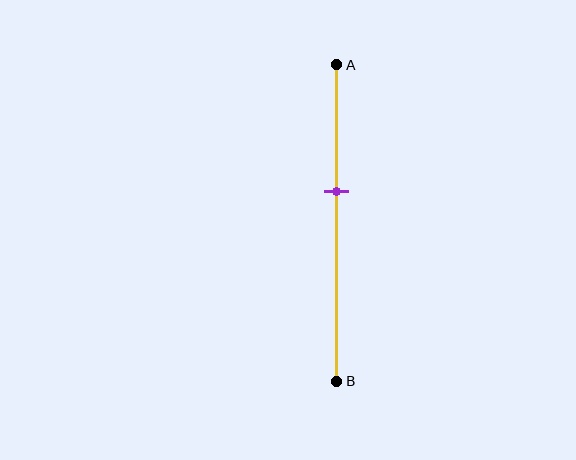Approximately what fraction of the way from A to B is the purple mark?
The purple mark is approximately 40% of the way from A to B.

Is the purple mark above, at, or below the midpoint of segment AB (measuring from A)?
The purple mark is above the midpoint of segment AB.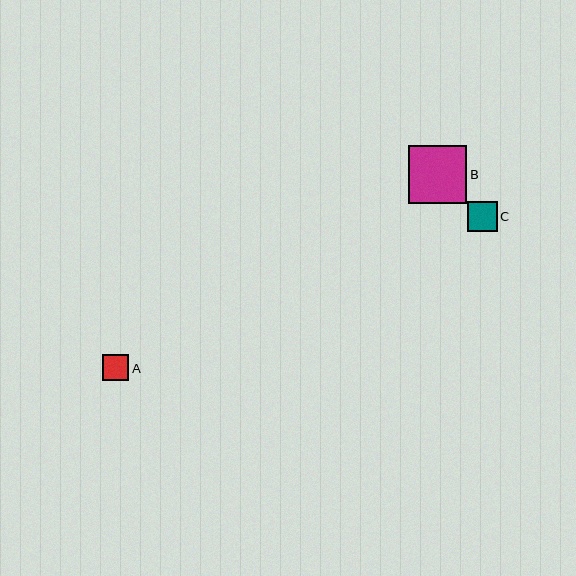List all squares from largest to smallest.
From largest to smallest: B, C, A.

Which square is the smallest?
Square A is the smallest with a size of approximately 26 pixels.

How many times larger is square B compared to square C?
Square B is approximately 1.9 times the size of square C.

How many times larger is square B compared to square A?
Square B is approximately 2.2 times the size of square A.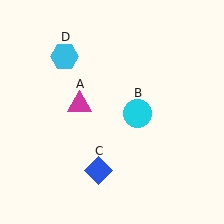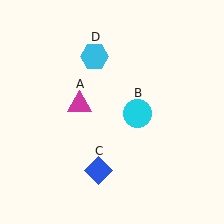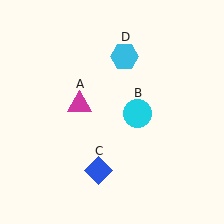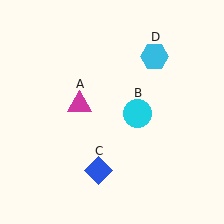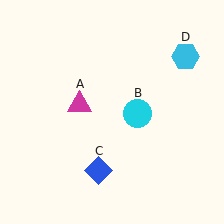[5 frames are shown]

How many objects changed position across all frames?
1 object changed position: cyan hexagon (object D).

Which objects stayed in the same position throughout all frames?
Magenta triangle (object A) and cyan circle (object B) and blue diamond (object C) remained stationary.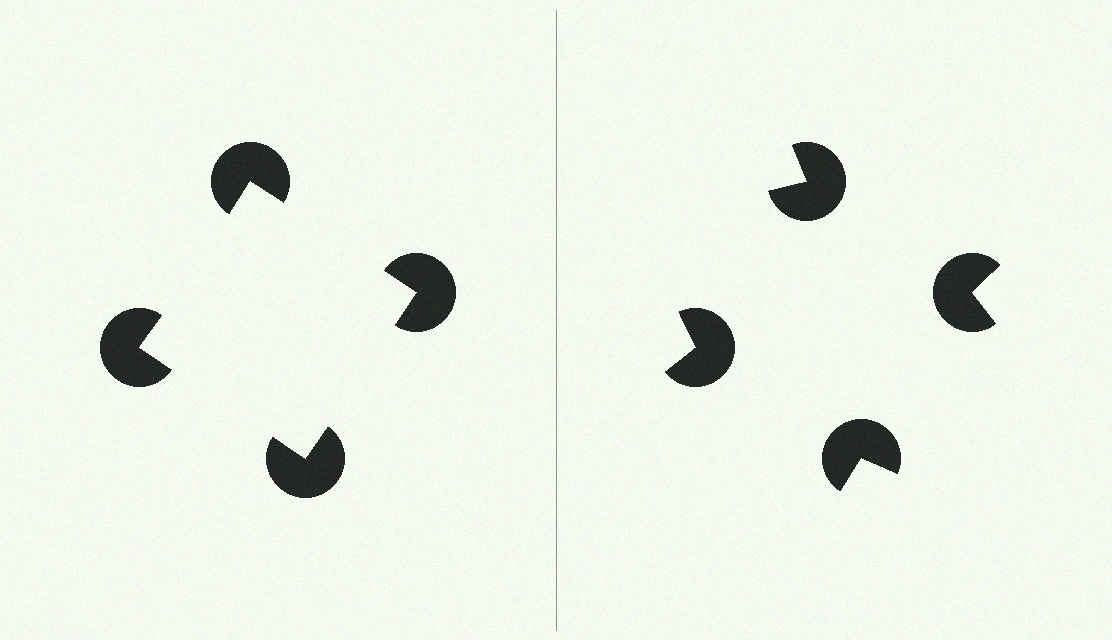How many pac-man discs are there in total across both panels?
8 — 4 on each side.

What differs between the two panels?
The pac-man discs are positioned identically on both sides; only the wedge orientations differ. On the left they align to a square; on the right they are misaligned.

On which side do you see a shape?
An illusory square appears on the left side. On the right side the wedge cuts are rotated, so no coherent shape forms.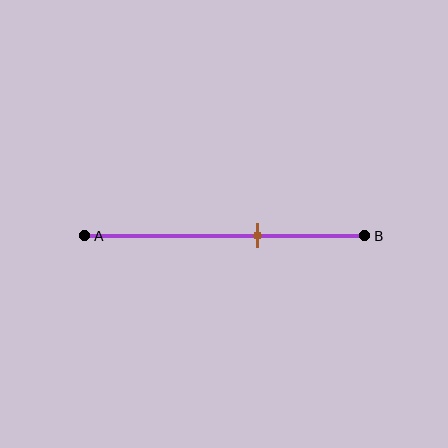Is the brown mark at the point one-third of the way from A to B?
No, the mark is at about 60% from A, not at the 33% one-third point.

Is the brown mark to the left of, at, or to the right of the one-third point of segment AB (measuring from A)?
The brown mark is to the right of the one-third point of segment AB.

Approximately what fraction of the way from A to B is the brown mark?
The brown mark is approximately 60% of the way from A to B.